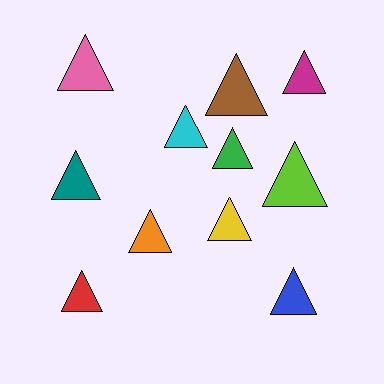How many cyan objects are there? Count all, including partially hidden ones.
There is 1 cyan object.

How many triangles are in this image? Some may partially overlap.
There are 11 triangles.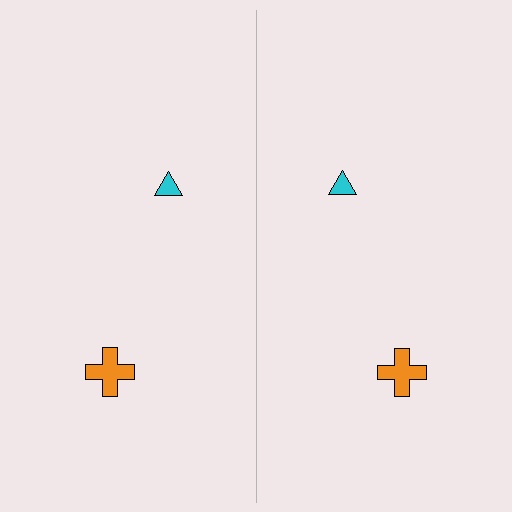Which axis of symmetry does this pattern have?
The pattern has a vertical axis of symmetry running through the center of the image.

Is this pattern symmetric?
Yes, this pattern has bilateral (reflection) symmetry.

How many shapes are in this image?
There are 4 shapes in this image.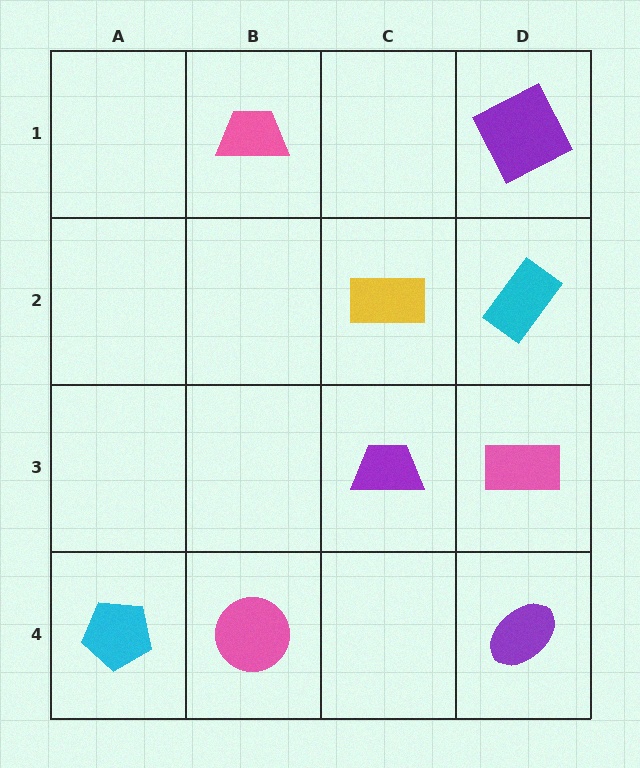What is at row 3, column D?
A pink rectangle.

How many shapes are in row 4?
3 shapes.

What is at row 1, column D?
A purple square.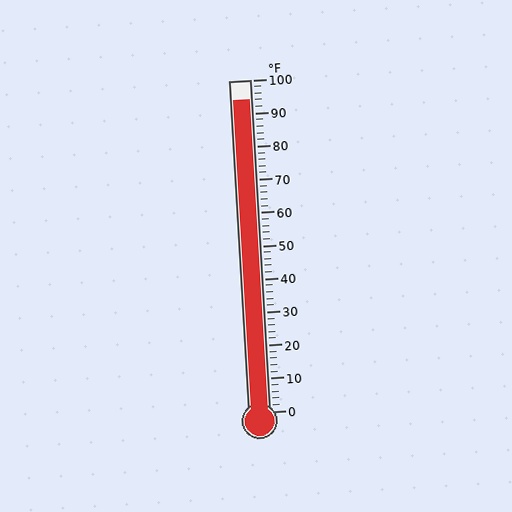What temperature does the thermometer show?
The thermometer shows approximately 94°F.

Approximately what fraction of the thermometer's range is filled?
The thermometer is filled to approximately 95% of its range.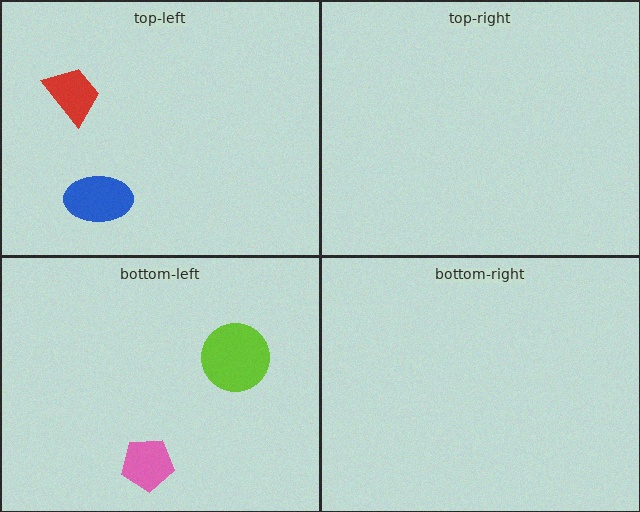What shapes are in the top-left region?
The blue ellipse, the red trapezoid.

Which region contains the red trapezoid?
The top-left region.